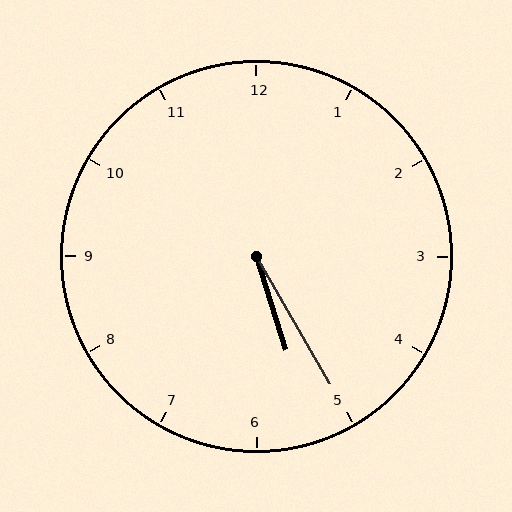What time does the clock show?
5:25.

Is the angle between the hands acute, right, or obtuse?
It is acute.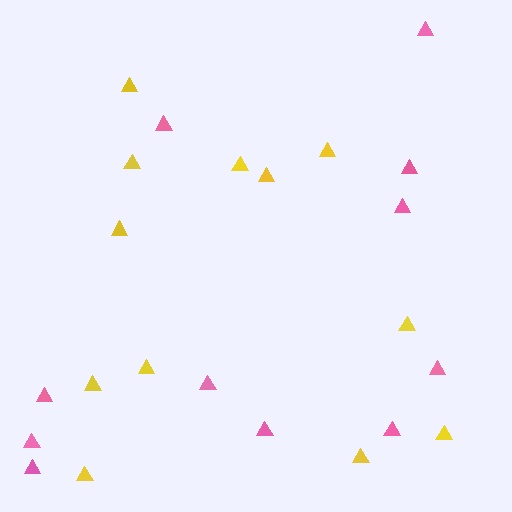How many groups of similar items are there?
There are 2 groups: one group of pink triangles (11) and one group of yellow triangles (12).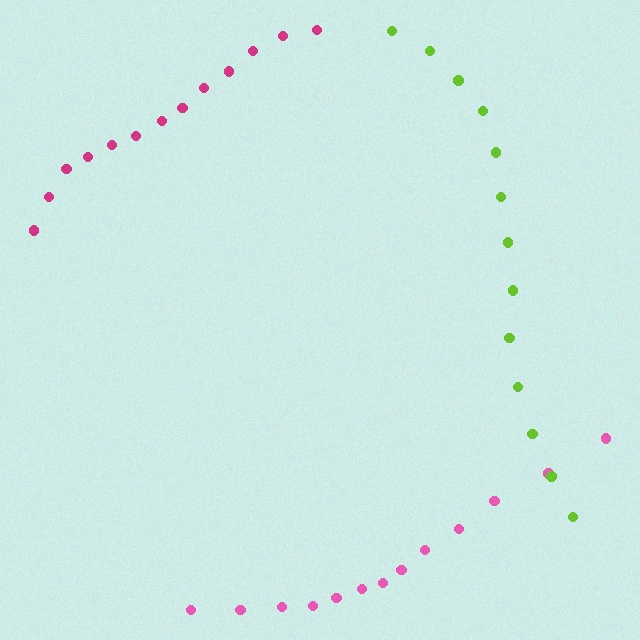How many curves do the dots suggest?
There are 3 distinct paths.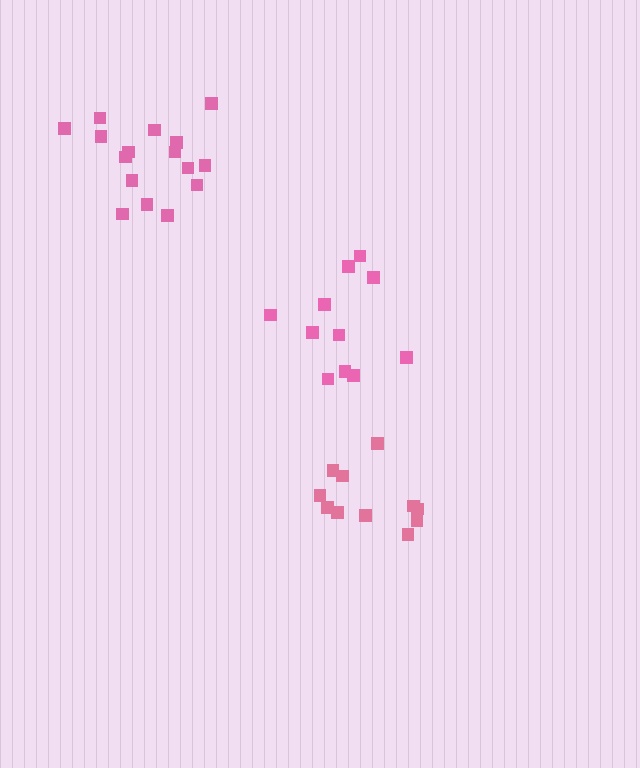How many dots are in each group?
Group 1: 11 dots, Group 2: 11 dots, Group 3: 16 dots (38 total).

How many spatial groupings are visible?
There are 3 spatial groupings.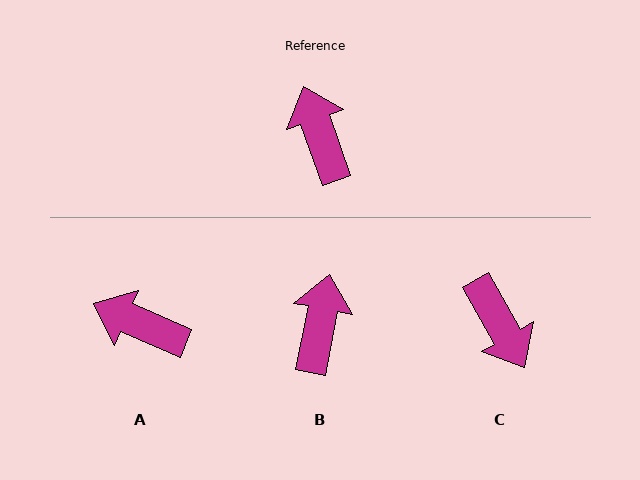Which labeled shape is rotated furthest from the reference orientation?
C, about 170 degrees away.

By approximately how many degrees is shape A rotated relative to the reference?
Approximately 48 degrees counter-clockwise.